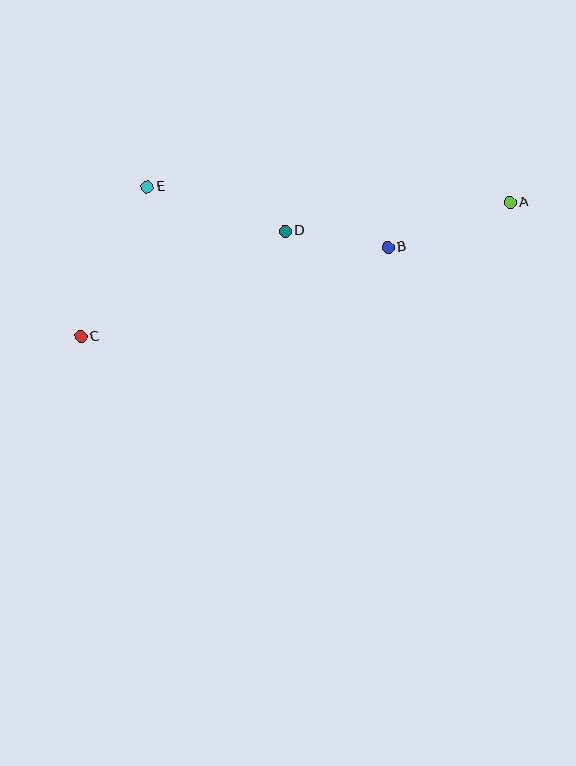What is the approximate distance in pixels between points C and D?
The distance between C and D is approximately 230 pixels.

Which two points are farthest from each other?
Points A and C are farthest from each other.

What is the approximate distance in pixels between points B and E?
The distance between B and E is approximately 248 pixels.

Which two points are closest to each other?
Points B and D are closest to each other.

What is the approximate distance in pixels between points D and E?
The distance between D and E is approximately 145 pixels.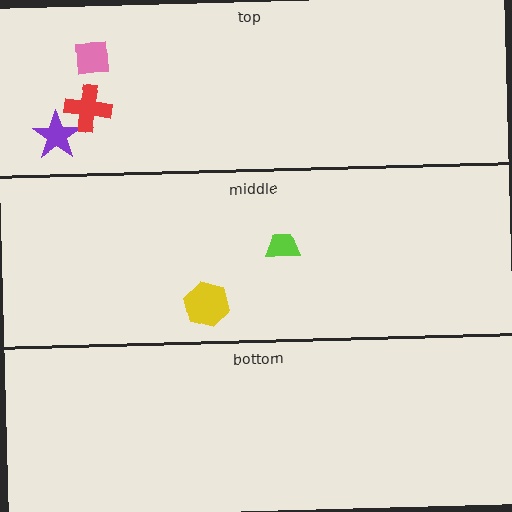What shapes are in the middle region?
The lime trapezoid, the yellow hexagon.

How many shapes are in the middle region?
2.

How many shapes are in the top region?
3.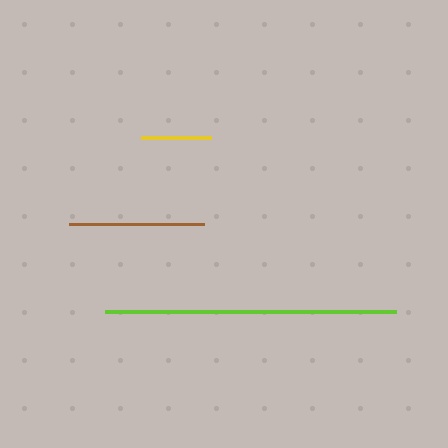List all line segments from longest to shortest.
From longest to shortest: lime, brown, yellow.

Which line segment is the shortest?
The yellow line is the shortest at approximately 70 pixels.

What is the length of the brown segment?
The brown segment is approximately 135 pixels long.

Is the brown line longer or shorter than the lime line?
The lime line is longer than the brown line.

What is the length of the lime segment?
The lime segment is approximately 291 pixels long.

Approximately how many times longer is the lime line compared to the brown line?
The lime line is approximately 2.2 times the length of the brown line.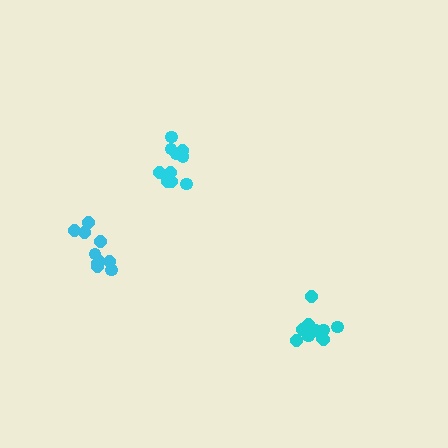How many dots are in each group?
Group 1: 10 dots, Group 2: 10 dots, Group 3: 11 dots (31 total).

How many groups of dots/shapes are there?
There are 3 groups.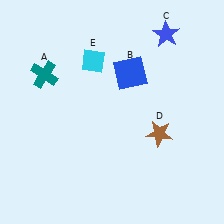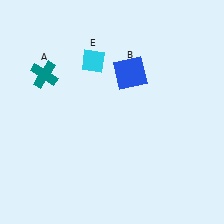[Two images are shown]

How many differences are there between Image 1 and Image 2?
There are 2 differences between the two images.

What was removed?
The blue star (C), the brown star (D) were removed in Image 2.